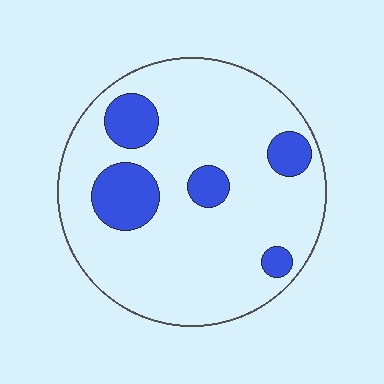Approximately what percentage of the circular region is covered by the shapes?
Approximately 15%.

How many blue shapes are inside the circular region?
5.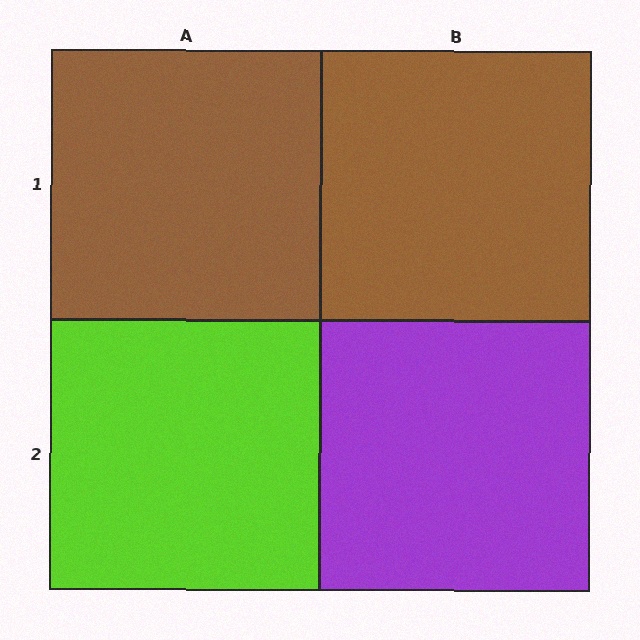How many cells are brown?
2 cells are brown.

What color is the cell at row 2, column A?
Lime.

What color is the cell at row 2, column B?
Purple.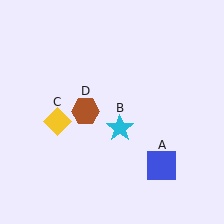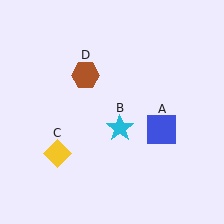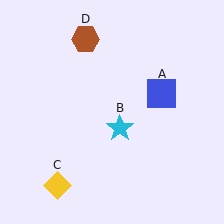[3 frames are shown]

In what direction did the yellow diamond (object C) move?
The yellow diamond (object C) moved down.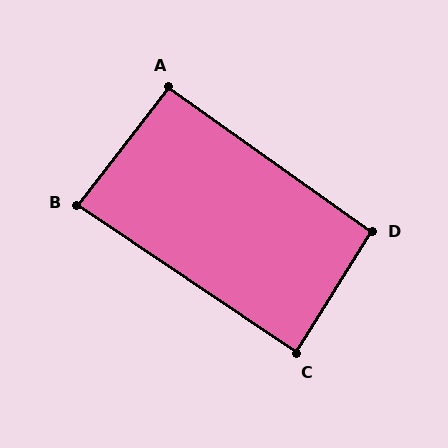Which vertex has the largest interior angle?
D, at approximately 94 degrees.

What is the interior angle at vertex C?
Approximately 88 degrees (approximately right).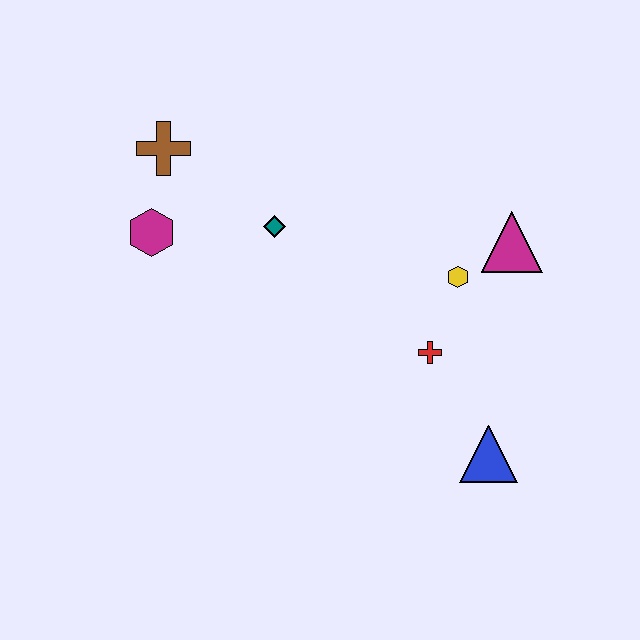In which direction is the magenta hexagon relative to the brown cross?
The magenta hexagon is below the brown cross.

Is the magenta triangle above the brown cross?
No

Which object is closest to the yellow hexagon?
The magenta triangle is closest to the yellow hexagon.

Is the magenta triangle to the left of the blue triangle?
No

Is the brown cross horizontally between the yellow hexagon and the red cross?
No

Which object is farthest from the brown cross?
The blue triangle is farthest from the brown cross.